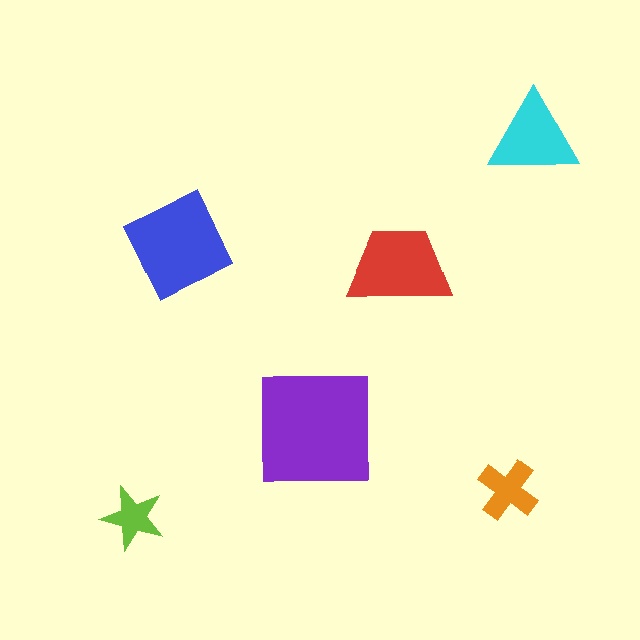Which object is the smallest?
The lime star.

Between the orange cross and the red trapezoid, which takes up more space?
The red trapezoid.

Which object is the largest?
The purple square.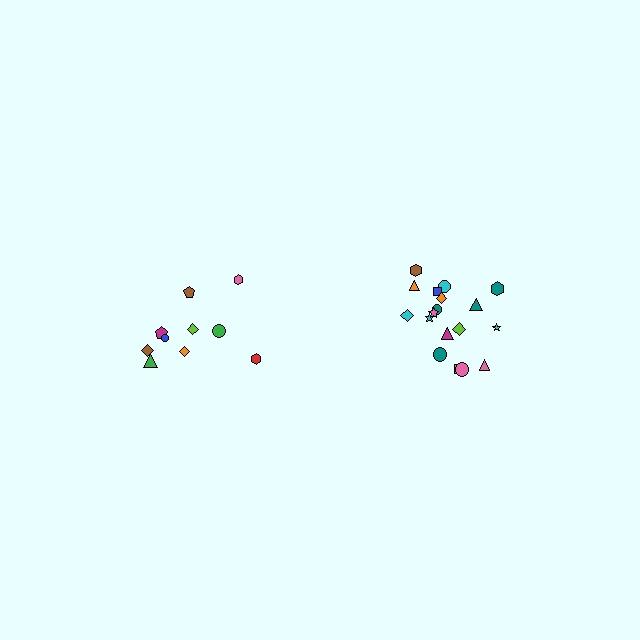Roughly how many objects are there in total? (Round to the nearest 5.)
Roughly 30 objects in total.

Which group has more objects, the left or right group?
The right group.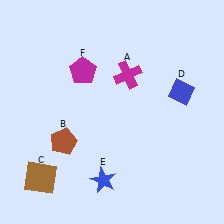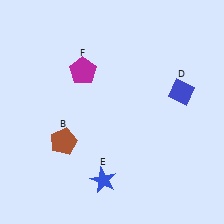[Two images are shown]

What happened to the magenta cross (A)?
The magenta cross (A) was removed in Image 2. It was in the top-right area of Image 1.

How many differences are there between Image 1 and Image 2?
There are 2 differences between the two images.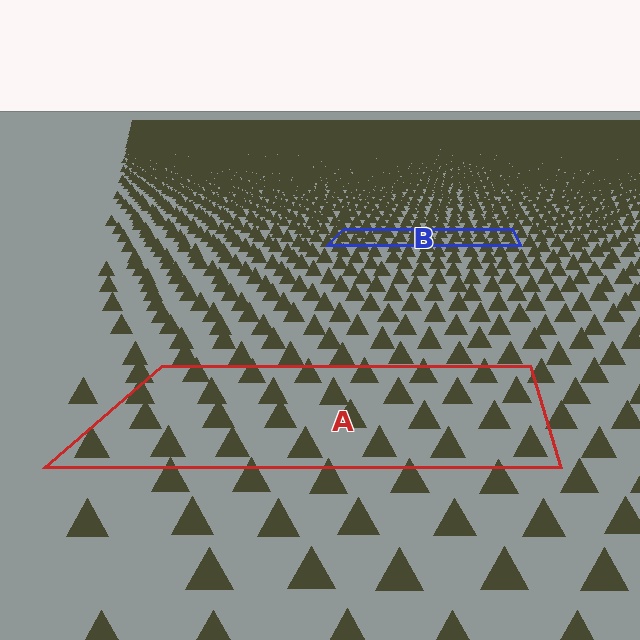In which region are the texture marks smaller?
The texture marks are smaller in region B, because it is farther away.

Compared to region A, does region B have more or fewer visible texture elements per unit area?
Region B has more texture elements per unit area — they are packed more densely because it is farther away.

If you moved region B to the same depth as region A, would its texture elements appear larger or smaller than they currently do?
They would appear larger. At a closer depth, the same texture elements are projected at a bigger on-screen size.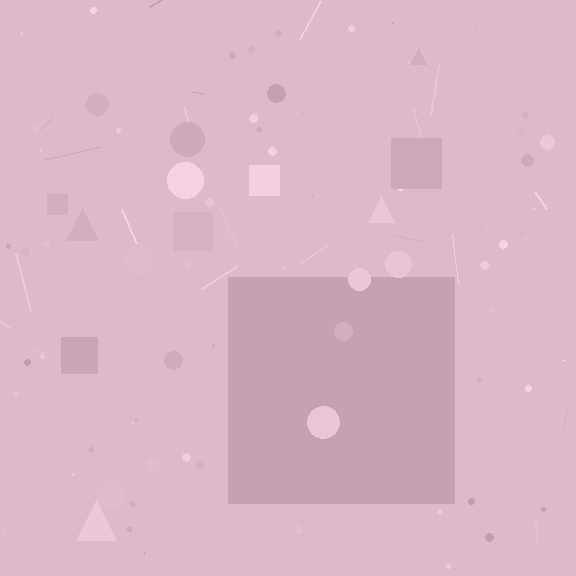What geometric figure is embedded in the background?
A square is embedded in the background.